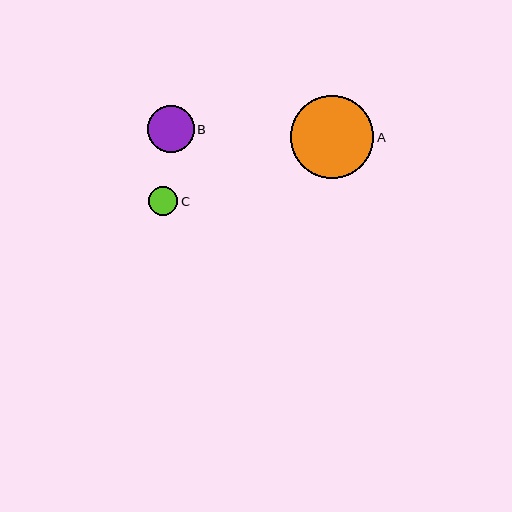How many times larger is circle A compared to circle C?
Circle A is approximately 2.8 times the size of circle C.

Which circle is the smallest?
Circle C is the smallest with a size of approximately 29 pixels.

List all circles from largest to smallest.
From largest to smallest: A, B, C.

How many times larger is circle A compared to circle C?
Circle A is approximately 2.8 times the size of circle C.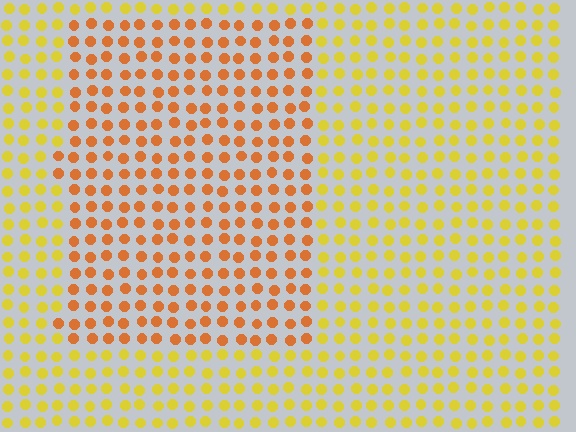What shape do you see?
I see a rectangle.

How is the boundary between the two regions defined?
The boundary is defined purely by a slight shift in hue (about 34 degrees). Spacing, size, and orientation are identical on both sides.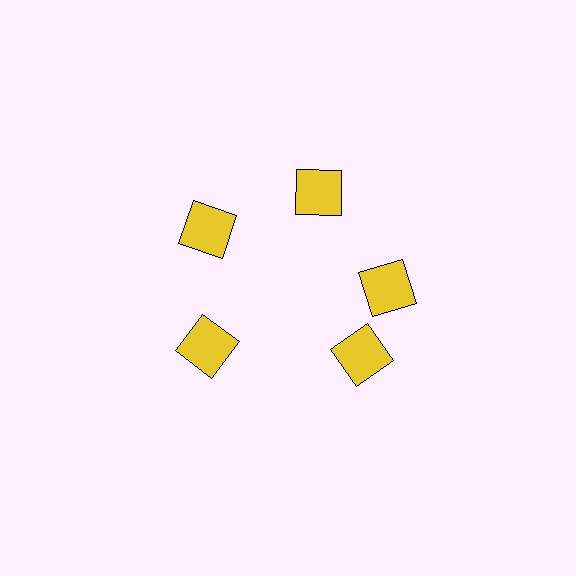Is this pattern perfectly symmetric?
No. The 5 yellow squares are arranged in a ring, but one element near the 5 o'clock position is rotated out of alignment along the ring, breaking the 5-fold rotational symmetry.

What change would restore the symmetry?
The symmetry would be restored by rotating it back into even spacing with its neighbors so that all 5 squares sit at equal angles and equal distance from the center.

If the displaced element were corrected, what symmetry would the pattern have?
It would have 5-fold rotational symmetry — the pattern would map onto itself every 72 degrees.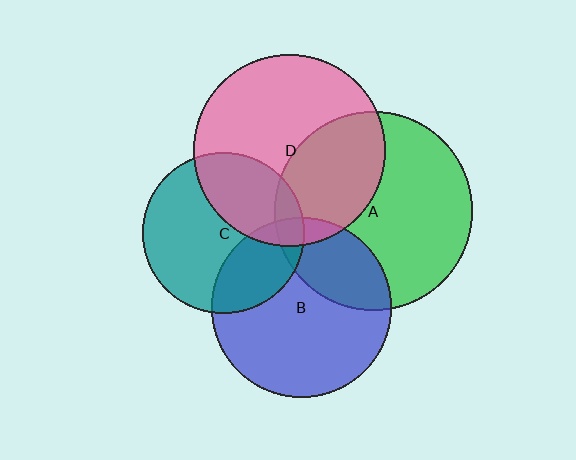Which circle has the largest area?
Circle A (green).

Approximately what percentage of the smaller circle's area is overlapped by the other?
Approximately 10%.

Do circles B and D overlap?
Yes.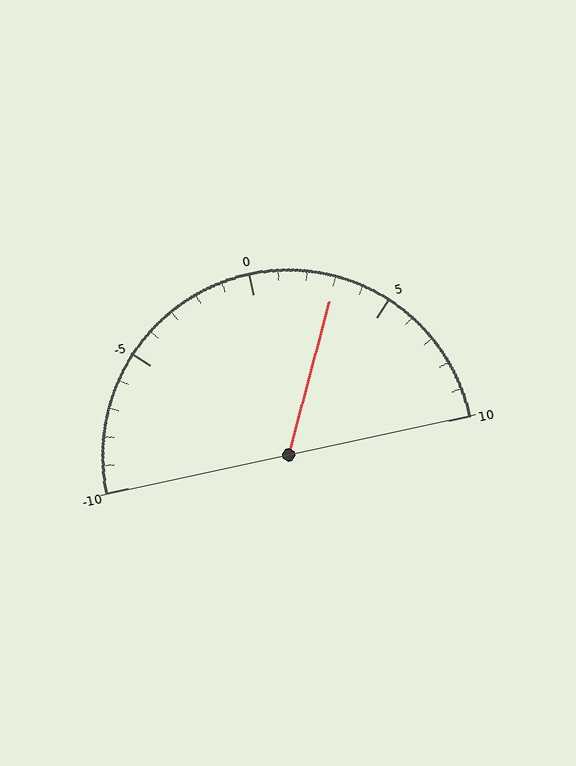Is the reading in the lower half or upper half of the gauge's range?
The reading is in the upper half of the range (-10 to 10).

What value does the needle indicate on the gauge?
The needle indicates approximately 3.